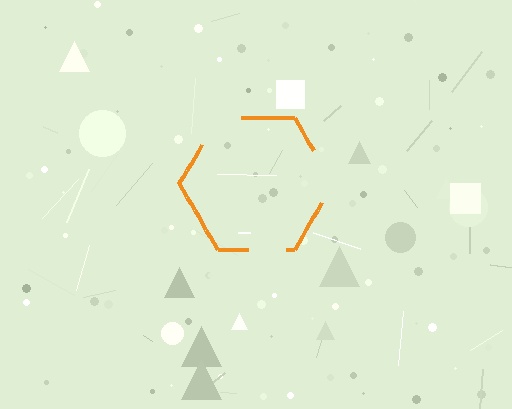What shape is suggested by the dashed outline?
The dashed outline suggests a hexagon.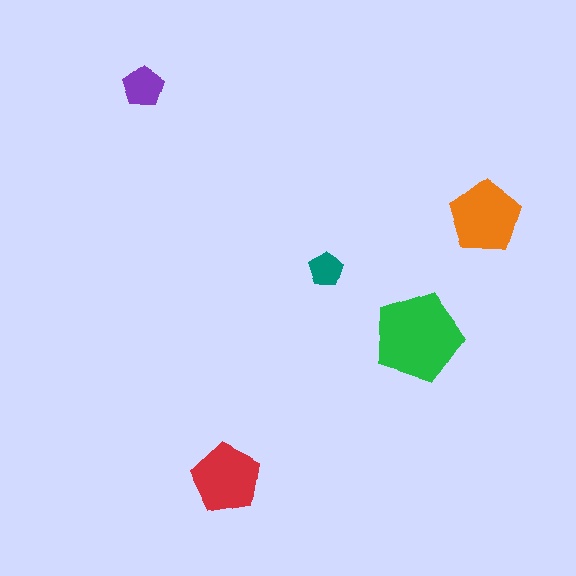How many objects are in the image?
There are 5 objects in the image.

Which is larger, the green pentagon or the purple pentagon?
The green one.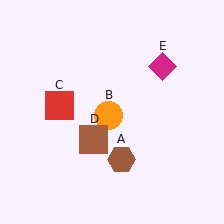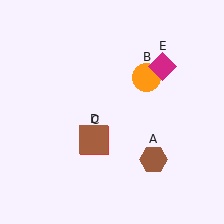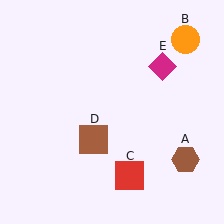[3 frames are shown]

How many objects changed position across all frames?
3 objects changed position: brown hexagon (object A), orange circle (object B), red square (object C).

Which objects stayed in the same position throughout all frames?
Brown square (object D) and magenta diamond (object E) remained stationary.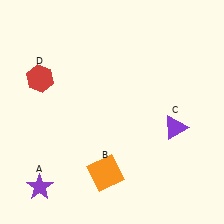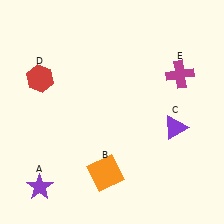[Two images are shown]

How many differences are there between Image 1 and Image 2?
There is 1 difference between the two images.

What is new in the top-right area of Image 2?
A magenta cross (E) was added in the top-right area of Image 2.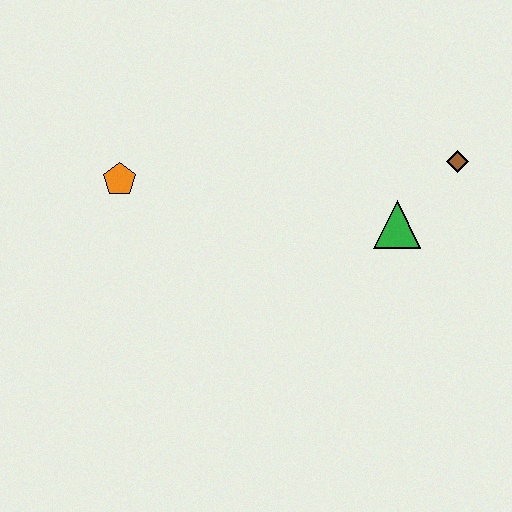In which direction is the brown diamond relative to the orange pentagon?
The brown diamond is to the right of the orange pentagon.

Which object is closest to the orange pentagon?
The green triangle is closest to the orange pentagon.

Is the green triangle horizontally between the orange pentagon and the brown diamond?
Yes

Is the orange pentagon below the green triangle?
No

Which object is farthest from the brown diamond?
The orange pentagon is farthest from the brown diamond.